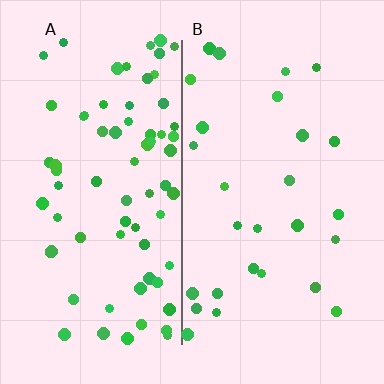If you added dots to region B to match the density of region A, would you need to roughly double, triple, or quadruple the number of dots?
Approximately triple.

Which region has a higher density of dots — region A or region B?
A (the left).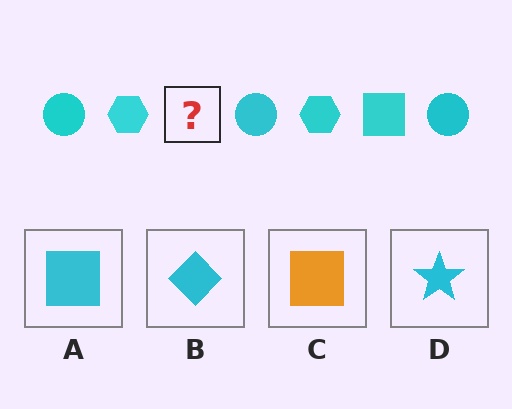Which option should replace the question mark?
Option A.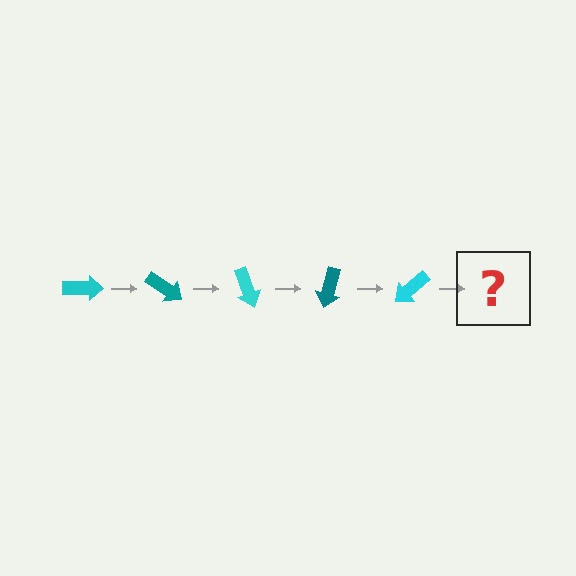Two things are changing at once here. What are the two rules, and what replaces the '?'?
The two rules are that it rotates 35 degrees each step and the color cycles through cyan and teal. The '?' should be a teal arrow, rotated 175 degrees from the start.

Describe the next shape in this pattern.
It should be a teal arrow, rotated 175 degrees from the start.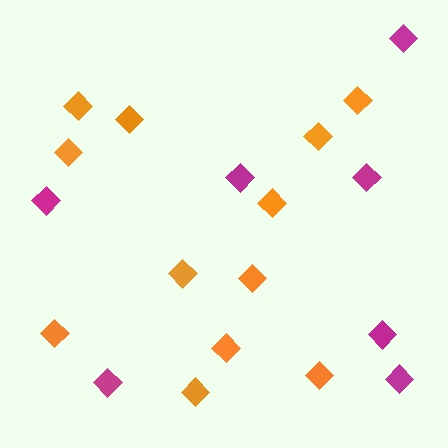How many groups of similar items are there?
There are 2 groups: one group of orange diamonds (12) and one group of magenta diamonds (7).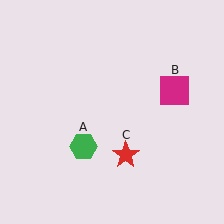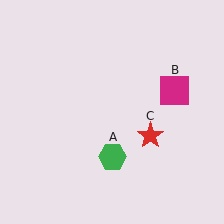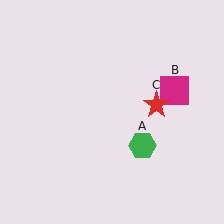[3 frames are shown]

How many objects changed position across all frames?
2 objects changed position: green hexagon (object A), red star (object C).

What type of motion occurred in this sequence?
The green hexagon (object A), red star (object C) rotated counterclockwise around the center of the scene.